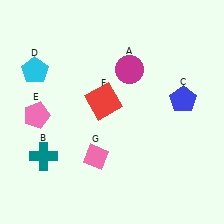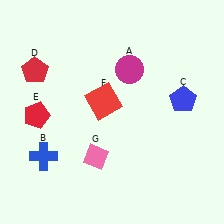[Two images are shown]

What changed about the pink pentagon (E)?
In Image 1, E is pink. In Image 2, it changed to red.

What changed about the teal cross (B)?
In Image 1, B is teal. In Image 2, it changed to blue.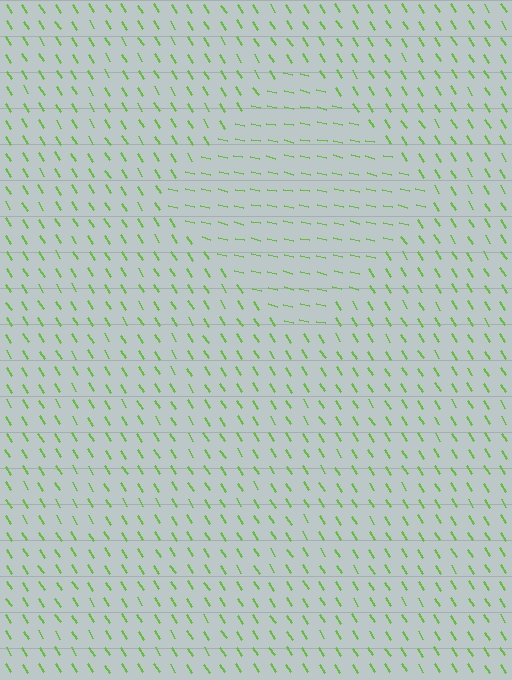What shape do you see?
I see a diamond.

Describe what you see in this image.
The image is filled with small lime line segments. A diamond region in the image has lines oriented differently from the surrounding lines, creating a visible texture boundary.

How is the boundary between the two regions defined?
The boundary is defined purely by a change in line orientation (approximately 45 degrees difference). All lines are the same color and thickness.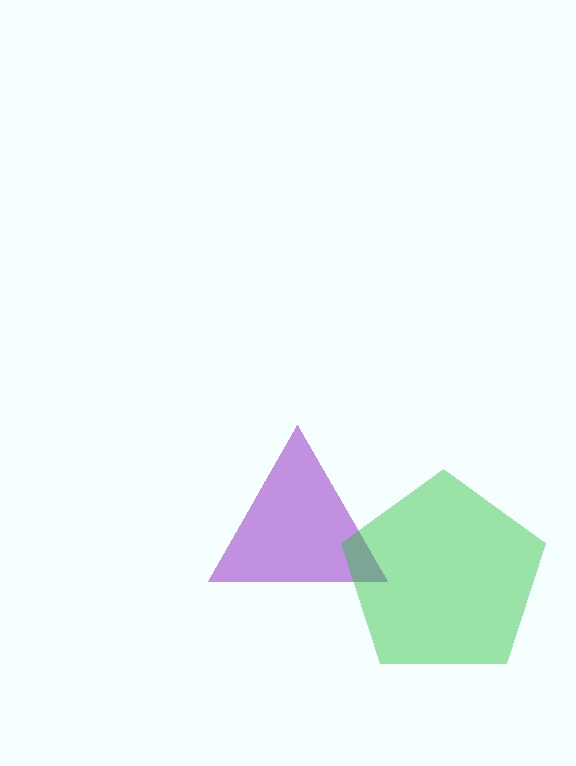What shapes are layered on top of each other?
The layered shapes are: a purple triangle, a green pentagon.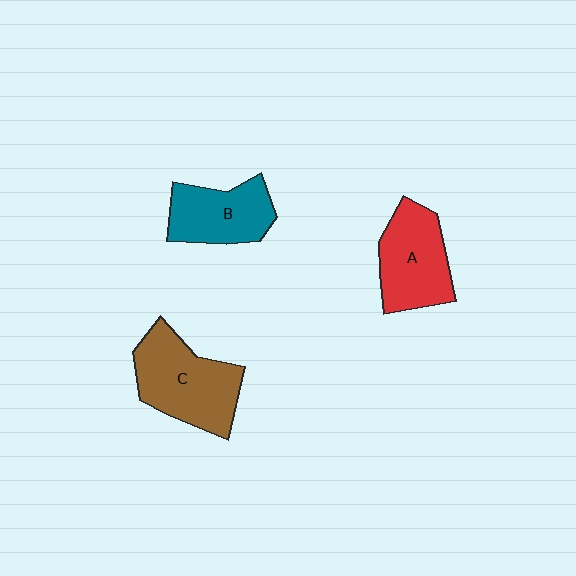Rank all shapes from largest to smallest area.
From largest to smallest: C (brown), A (red), B (teal).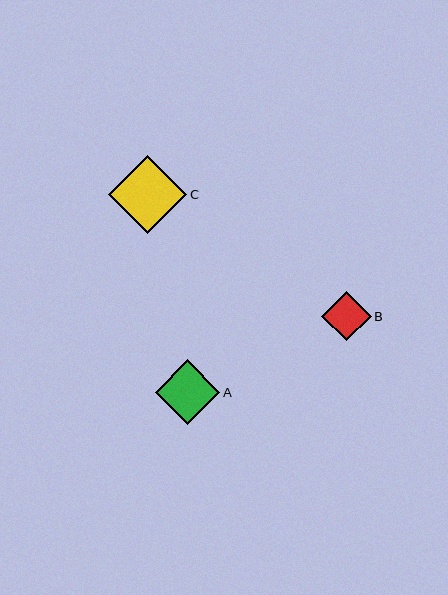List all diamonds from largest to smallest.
From largest to smallest: C, A, B.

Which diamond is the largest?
Diamond C is the largest with a size of approximately 79 pixels.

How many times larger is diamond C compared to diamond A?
Diamond C is approximately 1.2 times the size of diamond A.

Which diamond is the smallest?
Diamond B is the smallest with a size of approximately 50 pixels.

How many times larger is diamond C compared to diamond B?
Diamond C is approximately 1.6 times the size of diamond B.